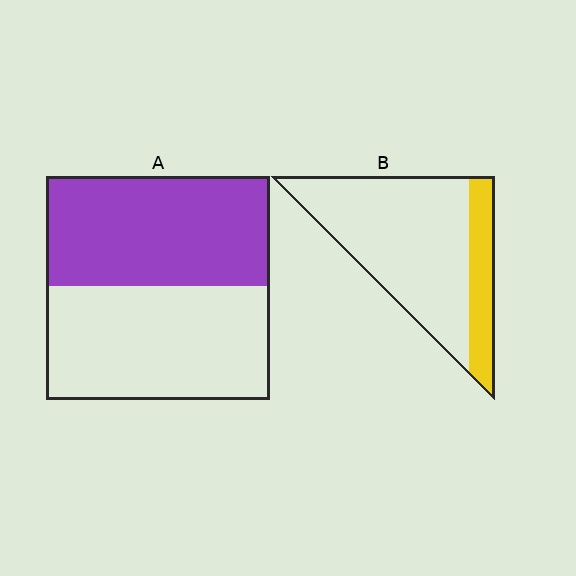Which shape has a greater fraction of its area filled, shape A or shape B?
Shape A.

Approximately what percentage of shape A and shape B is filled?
A is approximately 50% and B is approximately 20%.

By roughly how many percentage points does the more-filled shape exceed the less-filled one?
By roughly 25 percentage points (A over B).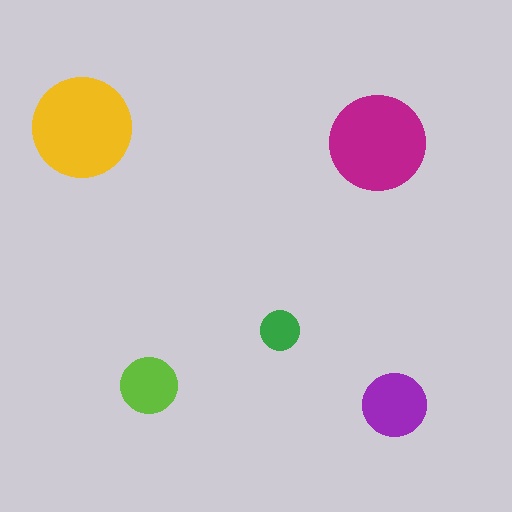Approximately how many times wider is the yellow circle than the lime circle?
About 2 times wider.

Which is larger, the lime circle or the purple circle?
The purple one.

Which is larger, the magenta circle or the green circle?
The magenta one.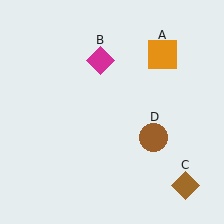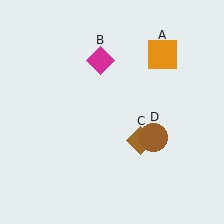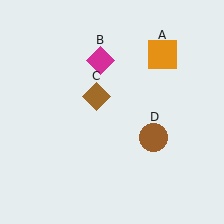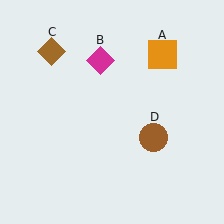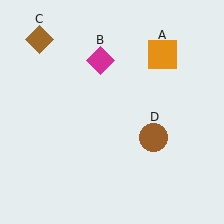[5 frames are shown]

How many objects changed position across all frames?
1 object changed position: brown diamond (object C).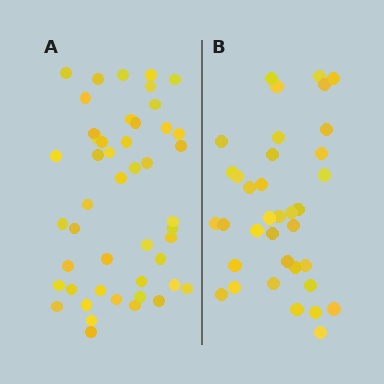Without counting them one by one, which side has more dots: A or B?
Region A (the left region) has more dots.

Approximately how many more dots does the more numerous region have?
Region A has roughly 12 or so more dots than region B.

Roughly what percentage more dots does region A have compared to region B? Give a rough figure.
About 30% more.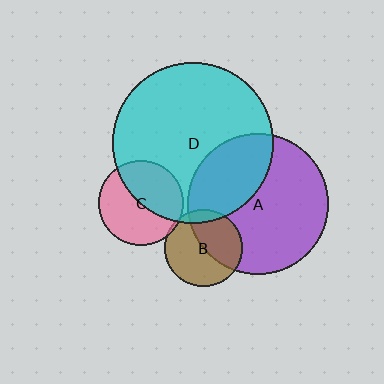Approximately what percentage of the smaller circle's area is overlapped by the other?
Approximately 45%.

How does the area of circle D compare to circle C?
Approximately 3.6 times.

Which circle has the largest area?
Circle D (cyan).